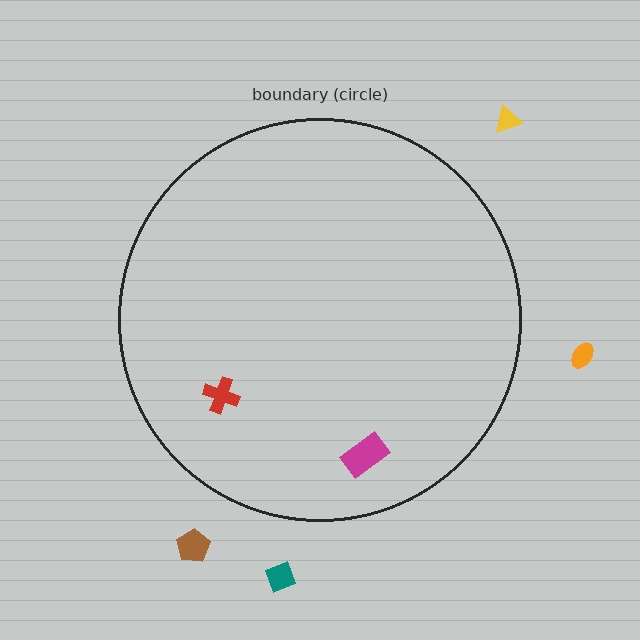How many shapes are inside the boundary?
2 inside, 4 outside.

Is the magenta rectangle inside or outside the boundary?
Inside.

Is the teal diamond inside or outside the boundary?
Outside.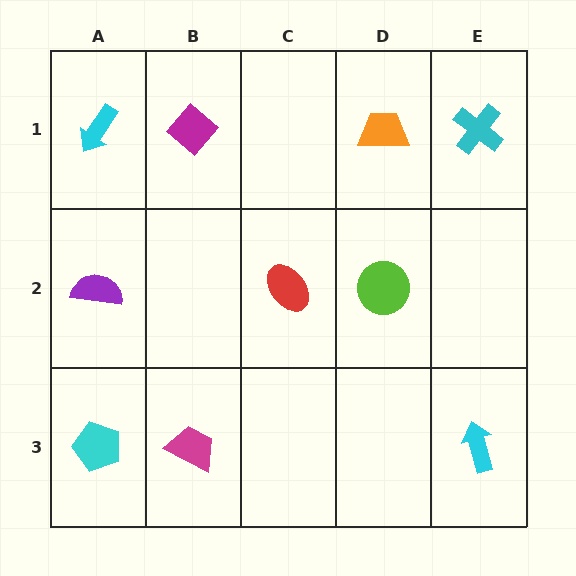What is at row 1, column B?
A magenta diamond.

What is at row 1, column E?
A cyan cross.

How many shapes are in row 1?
4 shapes.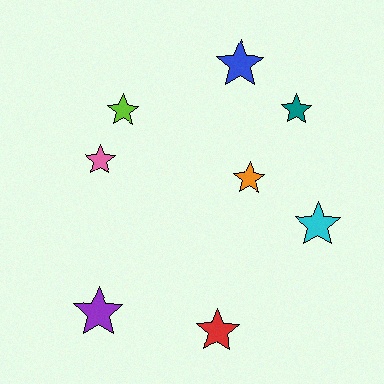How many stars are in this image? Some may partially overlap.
There are 8 stars.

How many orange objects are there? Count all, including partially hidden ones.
There is 1 orange object.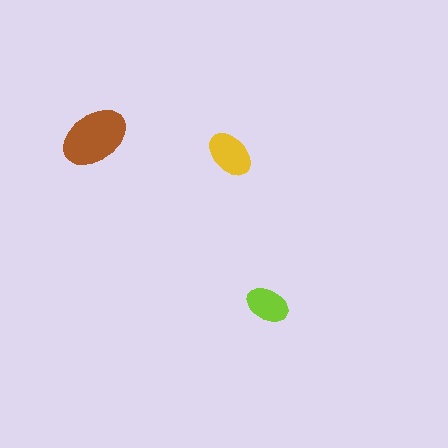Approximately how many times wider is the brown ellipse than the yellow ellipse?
About 1.5 times wider.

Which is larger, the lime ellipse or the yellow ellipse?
The yellow one.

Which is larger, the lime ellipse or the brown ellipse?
The brown one.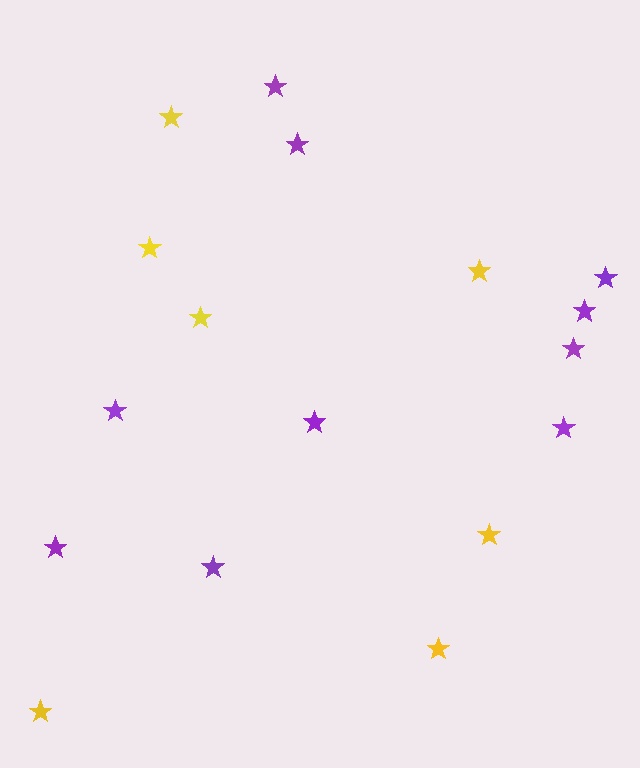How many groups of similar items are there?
There are 2 groups: one group of yellow stars (7) and one group of purple stars (10).